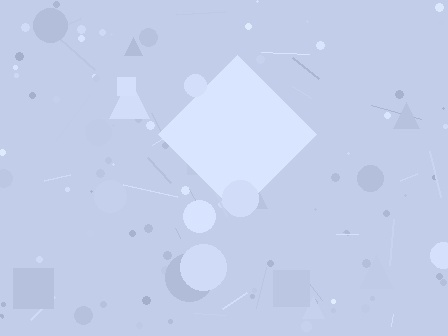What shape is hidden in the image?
A diamond is hidden in the image.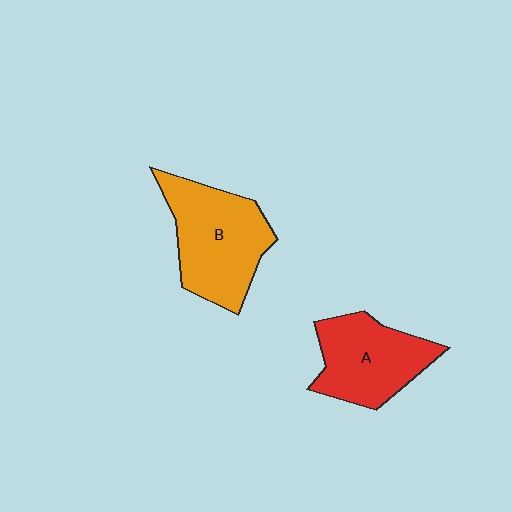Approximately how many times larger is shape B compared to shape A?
Approximately 1.2 times.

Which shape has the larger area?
Shape B (orange).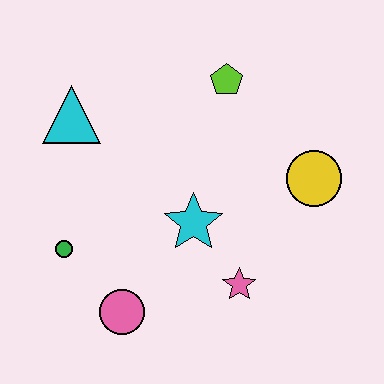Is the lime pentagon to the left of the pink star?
Yes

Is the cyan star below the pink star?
No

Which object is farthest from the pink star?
The cyan triangle is farthest from the pink star.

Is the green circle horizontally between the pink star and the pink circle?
No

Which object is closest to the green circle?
The pink circle is closest to the green circle.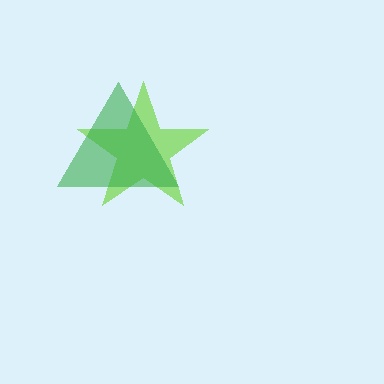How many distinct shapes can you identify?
There are 2 distinct shapes: a lime star, a green triangle.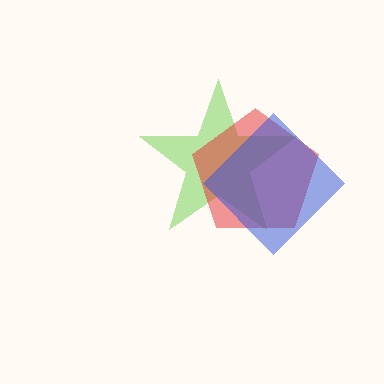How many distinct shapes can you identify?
There are 3 distinct shapes: a lime star, a red pentagon, a blue diamond.